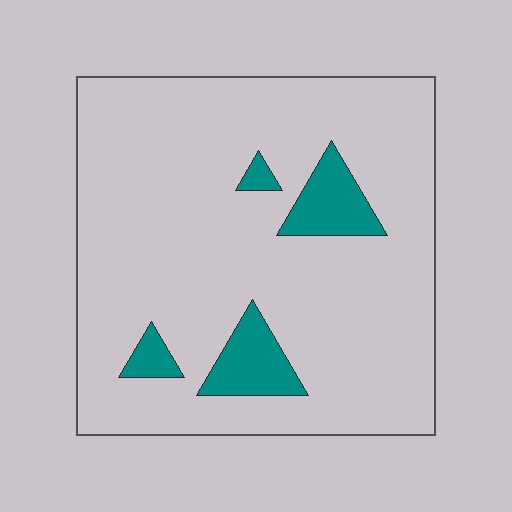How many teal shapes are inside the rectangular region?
4.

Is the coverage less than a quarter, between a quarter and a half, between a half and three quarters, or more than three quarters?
Less than a quarter.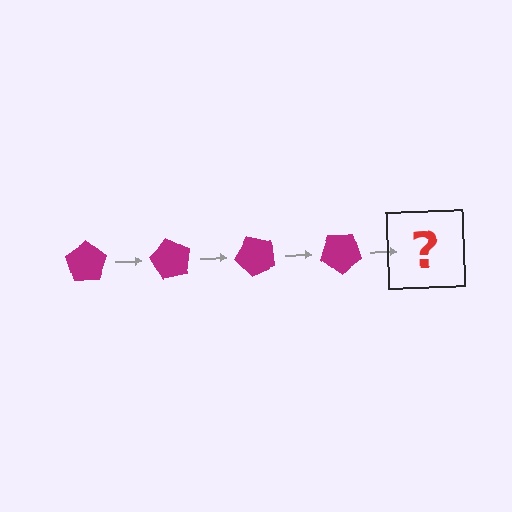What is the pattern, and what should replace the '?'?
The pattern is that the pentagon rotates 60 degrees each step. The '?' should be a magenta pentagon rotated 240 degrees.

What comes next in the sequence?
The next element should be a magenta pentagon rotated 240 degrees.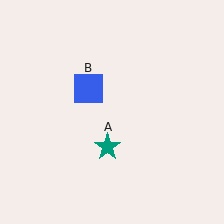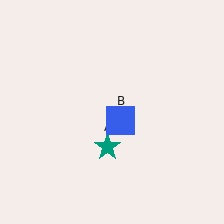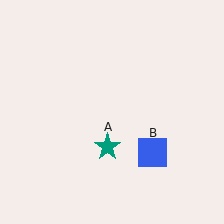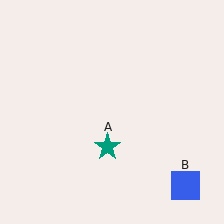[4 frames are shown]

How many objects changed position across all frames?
1 object changed position: blue square (object B).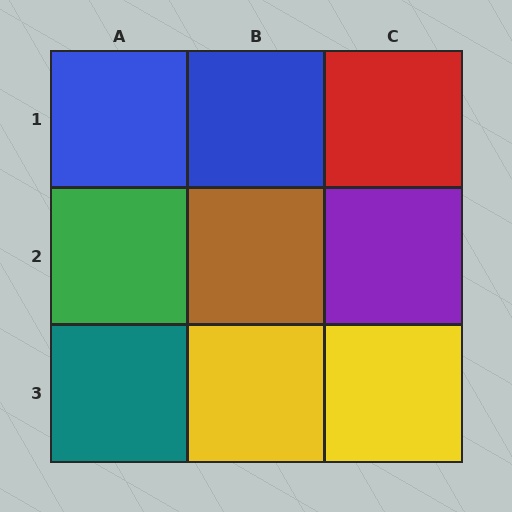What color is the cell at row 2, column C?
Purple.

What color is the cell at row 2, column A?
Green.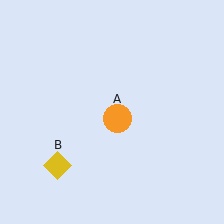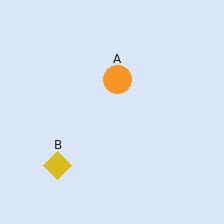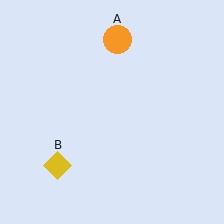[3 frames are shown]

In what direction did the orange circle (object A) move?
The orange circle (object A) moved up.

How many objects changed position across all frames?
1 object changed position: orange circle (object A).